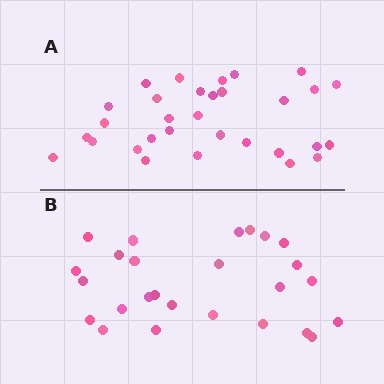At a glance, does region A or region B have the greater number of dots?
Region A (the top region) has more dots.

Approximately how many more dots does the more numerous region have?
Region A has about 5 more dots than region B.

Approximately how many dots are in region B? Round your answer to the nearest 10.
About 30 dots. (The exact count is 26, which rounds to 30.)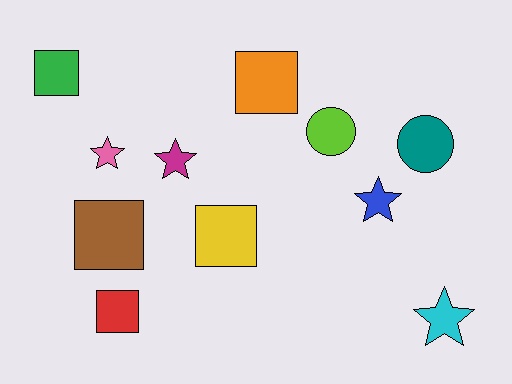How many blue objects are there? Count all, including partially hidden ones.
There is 1 blue object.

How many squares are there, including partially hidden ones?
There are 5 squares.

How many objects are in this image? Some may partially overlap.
There are 11 objects.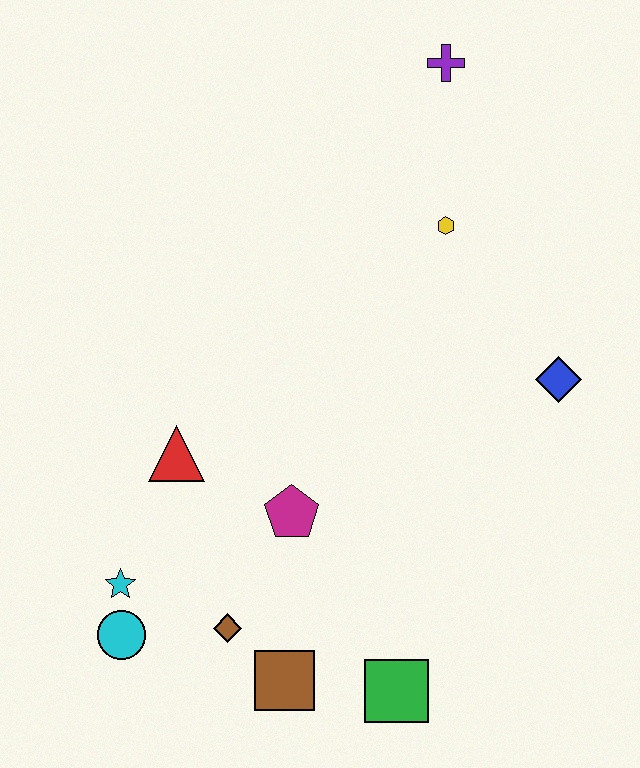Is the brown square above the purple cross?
No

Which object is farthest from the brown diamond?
The purple cross is farthest from the brown diamond.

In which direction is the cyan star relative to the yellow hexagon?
The cyan star is below the yellow hexagon.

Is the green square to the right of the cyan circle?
Yes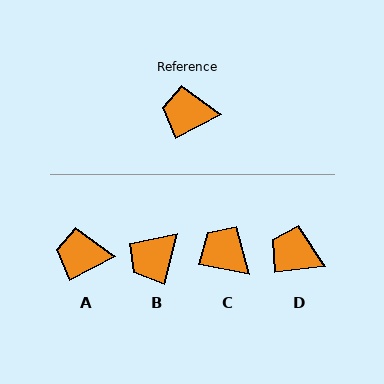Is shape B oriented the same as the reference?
No, it is off by about 47 degrees.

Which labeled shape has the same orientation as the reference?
A.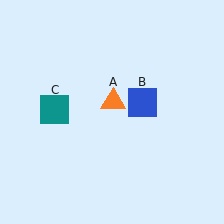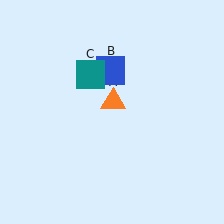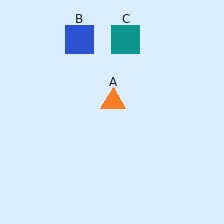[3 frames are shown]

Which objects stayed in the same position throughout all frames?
Orange triangle (object A) remained stationary.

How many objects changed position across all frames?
2 objects changed position: blue square (object B), teal square (object C).